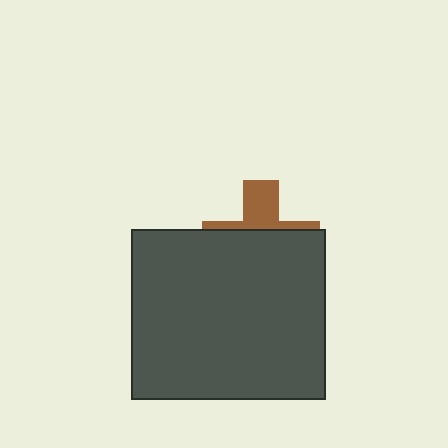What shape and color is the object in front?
The object in front is a dark gray rectangle.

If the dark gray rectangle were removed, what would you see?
You would see the complete brown cross.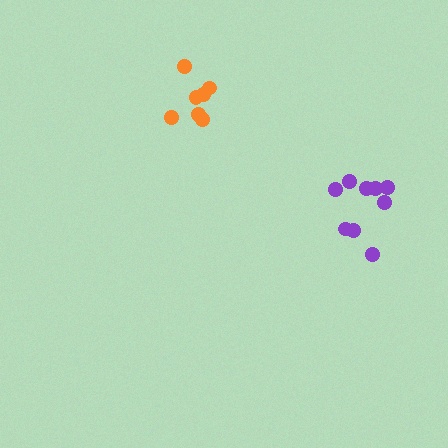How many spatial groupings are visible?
There are 2 spatial groupings.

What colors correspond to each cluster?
The clusters are colored: orange, purple.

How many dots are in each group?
Group 1: 7 dots, Group 2: 9 dots (16 total).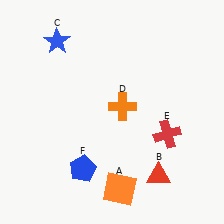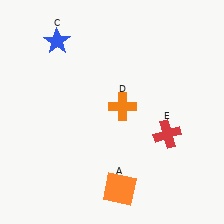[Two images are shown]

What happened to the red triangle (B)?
The red triangle (B) was removed in Image 2. It was in the bottom-right area of Image 1.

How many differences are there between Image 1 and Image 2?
There are 2 differences between the two images.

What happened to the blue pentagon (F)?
The blue pentagon (F) was removed in Image 2. It was in the bottom-left area of Image 1.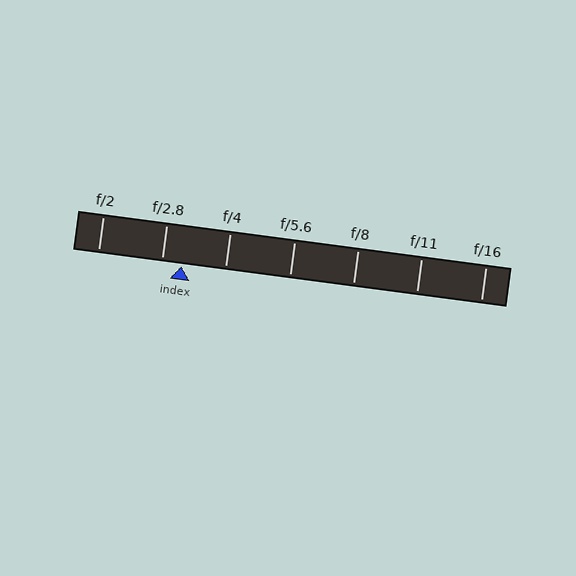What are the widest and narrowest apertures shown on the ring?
The widest aperture shown is f/2 and the narrowest is f/16.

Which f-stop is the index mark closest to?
The index mark is closest to f/2.8.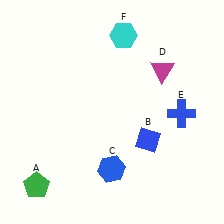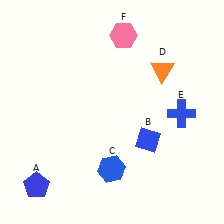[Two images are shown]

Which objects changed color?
A changed from green to blue. D changed from magenta to orange. F changed from cyan to pink.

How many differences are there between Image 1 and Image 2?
There are 3 differences between the two images.